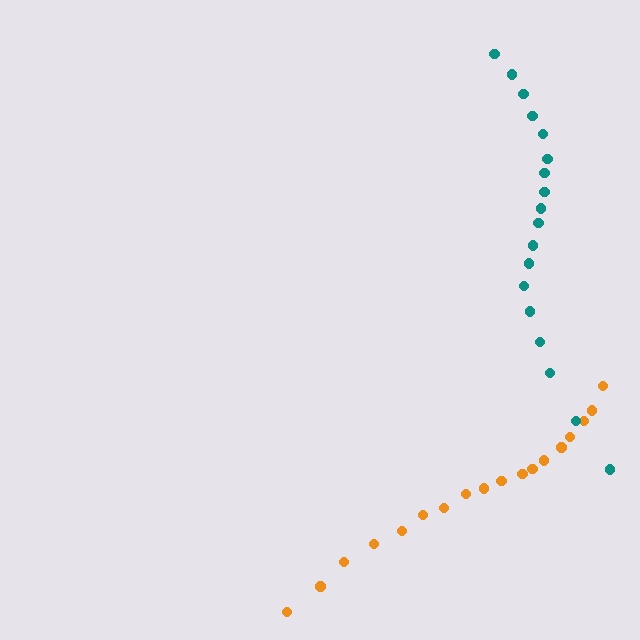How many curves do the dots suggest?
There are 2 distinct paths.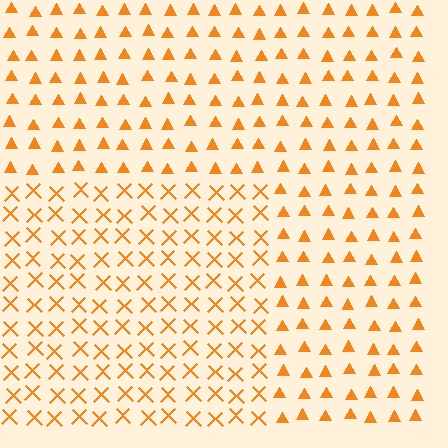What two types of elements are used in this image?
The image uses X marks inside the rectangle region and triangles outside it.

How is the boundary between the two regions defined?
The boundary is defined by a change in element shape: X marks inside vs. triangles outside. All elements share the same color and spacing.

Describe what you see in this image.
The image is filled with small orange elements arranged in a uniform grid. A rectangle-shaped region contains X marks, while the surrounding area contains triangles. The boundary is defined purely by the change in element shape.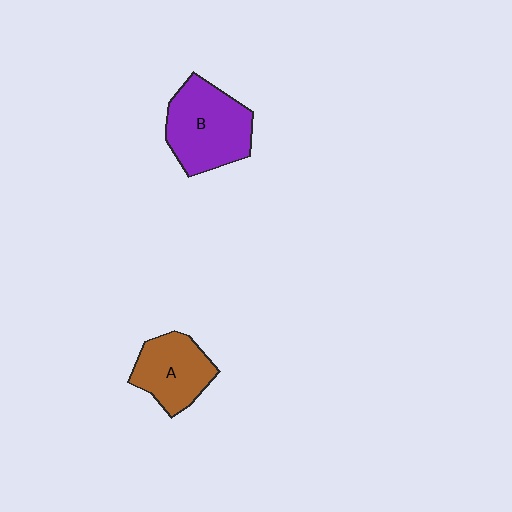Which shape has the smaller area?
Shape A (brown).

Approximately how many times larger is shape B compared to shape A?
Approximately 1.3 times.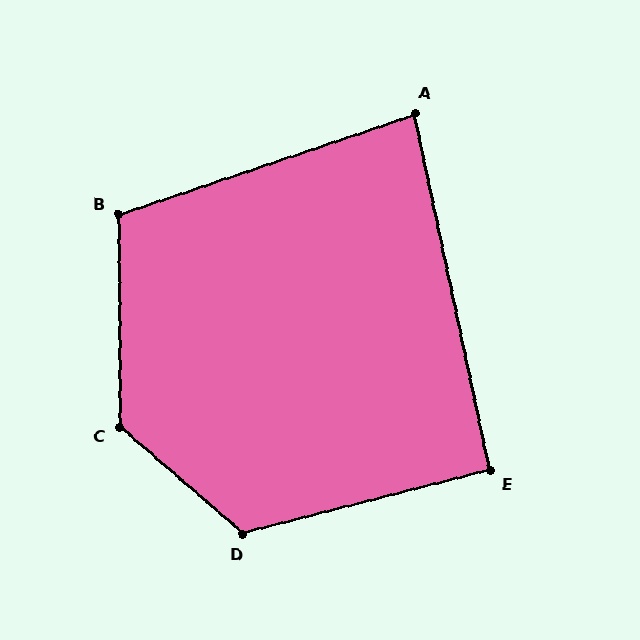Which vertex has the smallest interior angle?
A, at approximately 83 degrees.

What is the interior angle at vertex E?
Approximately 93 degrees (approximately right).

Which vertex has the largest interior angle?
C, at approximately 131 degrees.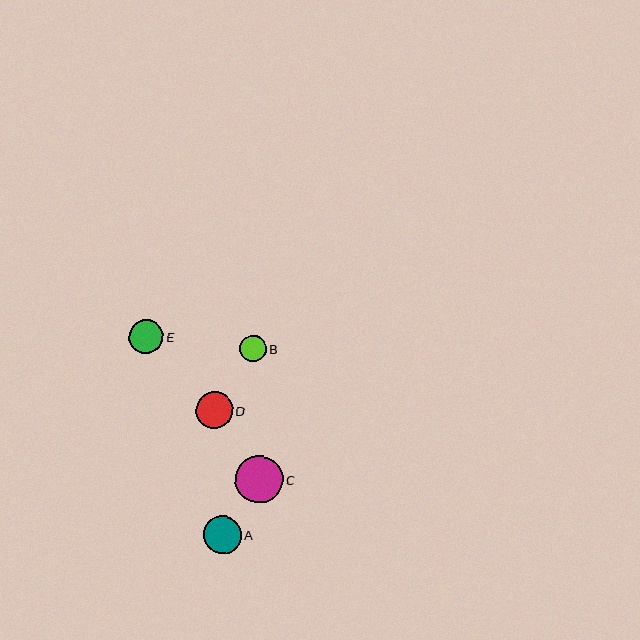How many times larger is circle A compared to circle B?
Circle A is approximately 1.4 times the size of circle B.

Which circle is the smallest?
Circle B is the smallest with a size of approximately 26 pixels.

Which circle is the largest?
Circle C is the largest with a size of approximately 48 pixels.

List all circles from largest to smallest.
From largest to smallest: C, A, D, E, B.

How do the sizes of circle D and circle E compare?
Circle D and circle E are approximately the same size.